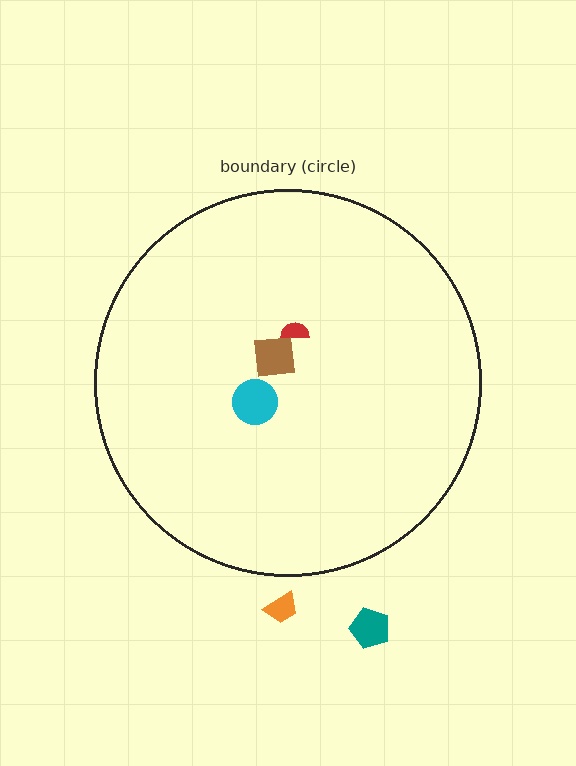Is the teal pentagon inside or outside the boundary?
Outside.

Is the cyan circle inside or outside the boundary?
Inside.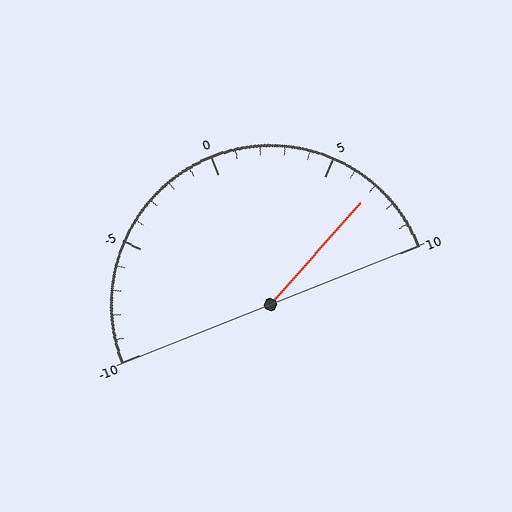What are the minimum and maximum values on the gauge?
The gauge ranges from -10 to 10.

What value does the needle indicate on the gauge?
The needle indicates approximately 7.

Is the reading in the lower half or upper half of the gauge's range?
The reading is in the upper half of the range (-10 to 10).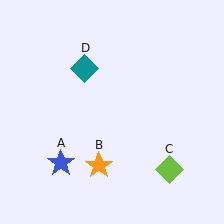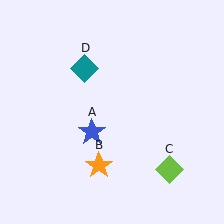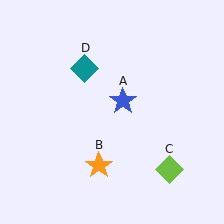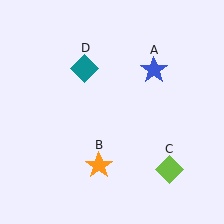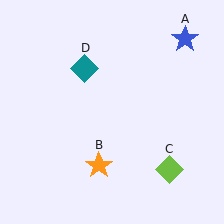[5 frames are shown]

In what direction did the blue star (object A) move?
The blue star (object A) moved up and to the right.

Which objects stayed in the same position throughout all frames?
Orange star (object B) and lime diamond (object C) and teal diamond (object D) remained stationary.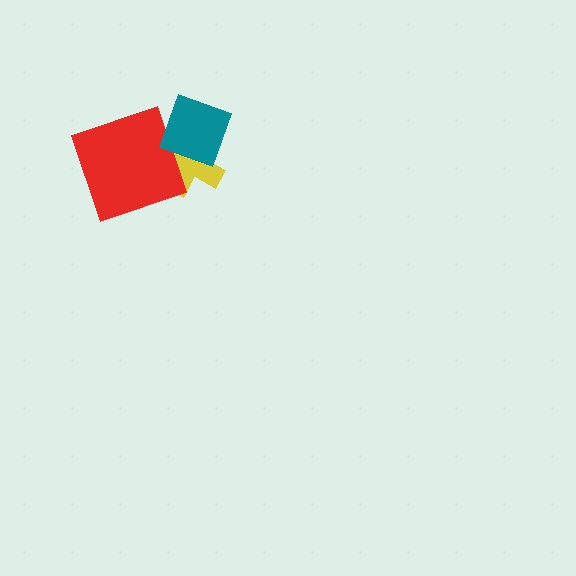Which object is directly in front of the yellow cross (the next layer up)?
The red square is directly in front of the yellow cross.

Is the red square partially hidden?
Yes, it is partially covered by another shape.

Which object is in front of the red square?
The teal diamond is in front of the red square.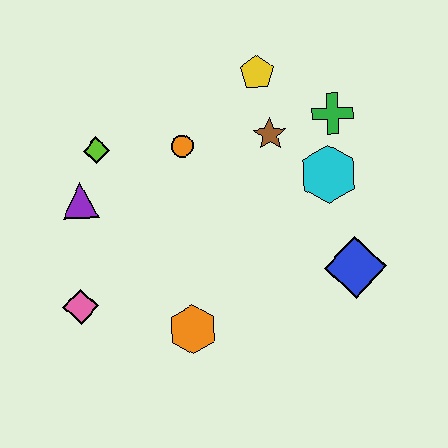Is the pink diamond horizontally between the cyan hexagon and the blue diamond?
No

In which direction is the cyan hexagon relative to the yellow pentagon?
The cyan hexagon is below the yellow pentagon.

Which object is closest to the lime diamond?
The purple triangle is closest to the lime diamond.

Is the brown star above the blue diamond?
Yes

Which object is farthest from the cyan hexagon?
The pink diamond is farthest from the cyan hexagon.